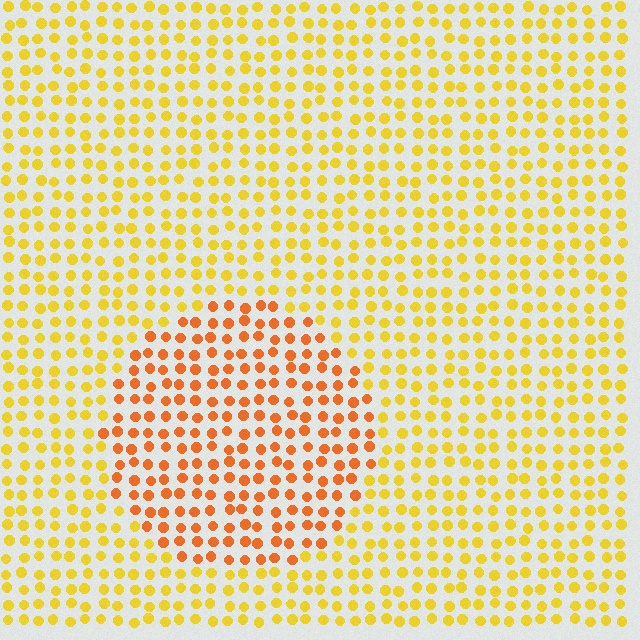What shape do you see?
I see a circle.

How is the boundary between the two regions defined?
The boundary is defined purely by a slight shift in hue (about 31 degrees). Spacing, size, and orientation are identical on both sides.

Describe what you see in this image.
The image is filled with small yellow elements in a uniform arrangement. A circle-shaped region is visible where the elements are tinted to a slightly different hue, forming a subtle color boundary.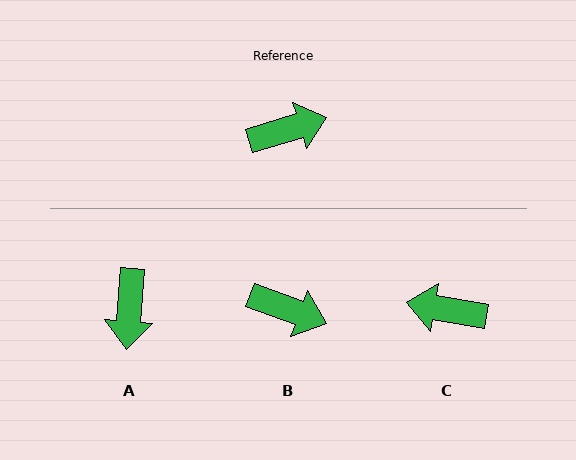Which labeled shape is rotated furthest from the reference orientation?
C, about 153 degrees away.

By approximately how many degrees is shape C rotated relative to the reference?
Approximately 153 degrees counter-clockwise.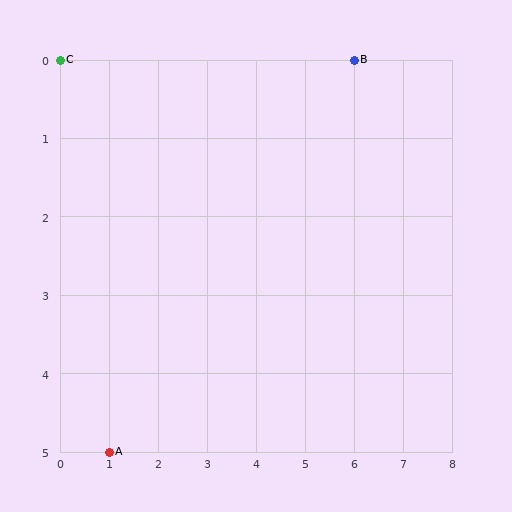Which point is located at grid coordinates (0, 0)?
Point C is at (0, 0).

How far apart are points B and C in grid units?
Points B and C are 6 columns apart.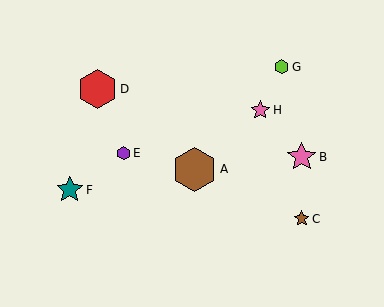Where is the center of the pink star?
The center of the pink star is at (260, 110).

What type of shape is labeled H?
Shape H is a pink star.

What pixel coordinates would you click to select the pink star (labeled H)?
Click at (260, 110) to select the pink star H.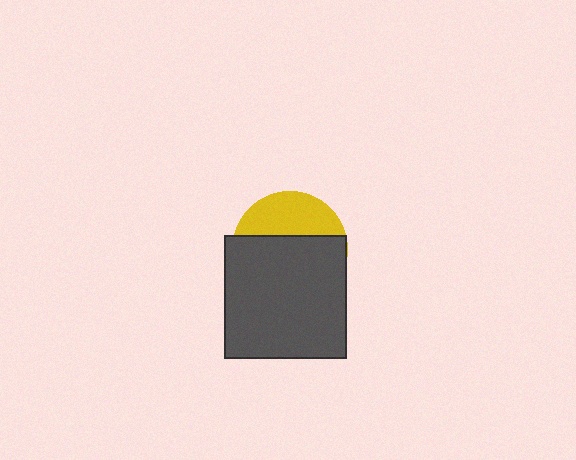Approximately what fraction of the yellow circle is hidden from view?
Roughly 65% of the yellow circle is hidden behind the dark gray square.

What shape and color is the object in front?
The object in front is a dark gray square.